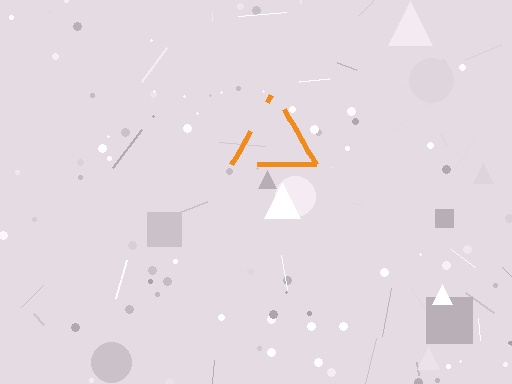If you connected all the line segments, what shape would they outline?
They would outline a triangle.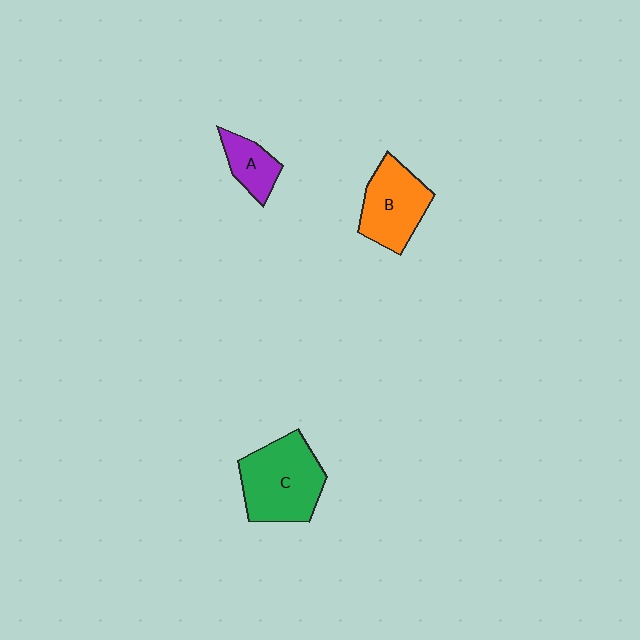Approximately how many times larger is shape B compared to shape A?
Approximately 1.8 times.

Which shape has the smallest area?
Shape A (purple).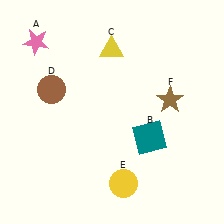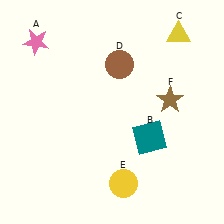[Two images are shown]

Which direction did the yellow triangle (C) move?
The yellow triangle (C) moved right.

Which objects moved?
The objects that moved are: the yellow triangle (C), the brown circle (D).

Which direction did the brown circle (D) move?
The brown circle (D) moved right.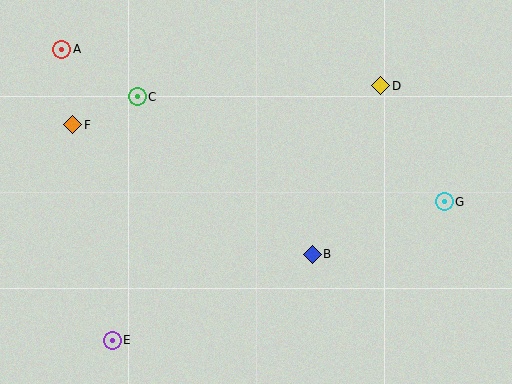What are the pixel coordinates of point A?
Point A is at (62, 49).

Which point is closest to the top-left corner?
Point A is closest to the top-left corner.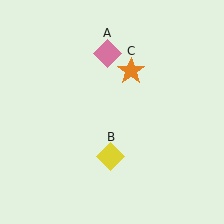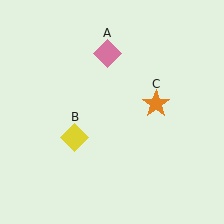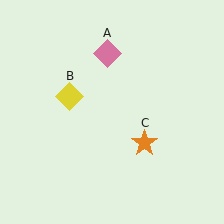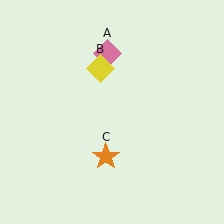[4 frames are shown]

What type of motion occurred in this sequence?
The yellow diamond (object B), orange star (object C) rotated clockwise around the center of the scene.